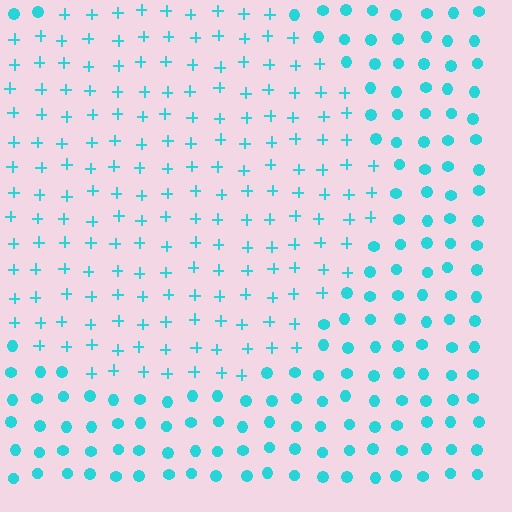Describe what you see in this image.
The image is filled with small cyan elements arranged in a uniform grid. A circle-shaped region contains plus signs, while the surrounding area contains circles. The boundary is defined purely by the change in element shape.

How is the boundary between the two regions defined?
The boundary is defined by a change in element shape: plus signs inside vs. circles outside. All elements share the same color and spacing.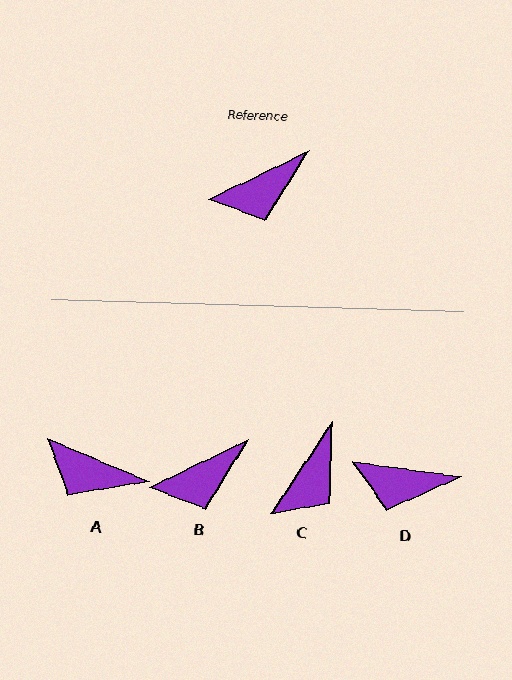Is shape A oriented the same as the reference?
No, it is off by about 49 degrees.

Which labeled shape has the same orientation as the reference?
B.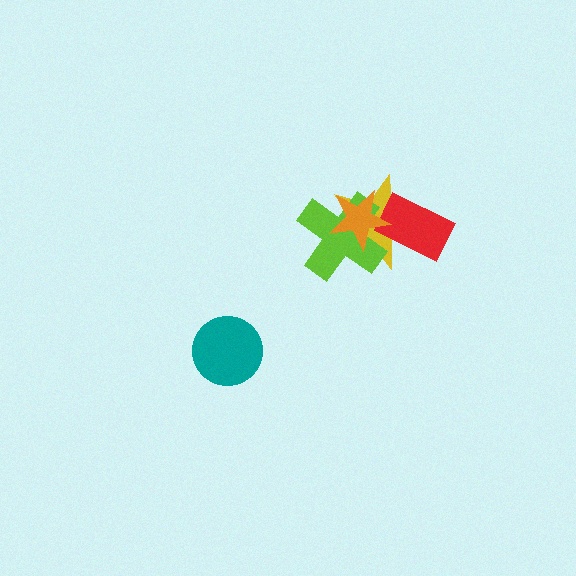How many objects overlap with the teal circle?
0 objects overlap with the teal circle.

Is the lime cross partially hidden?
Yes, it is partially covered by another shape.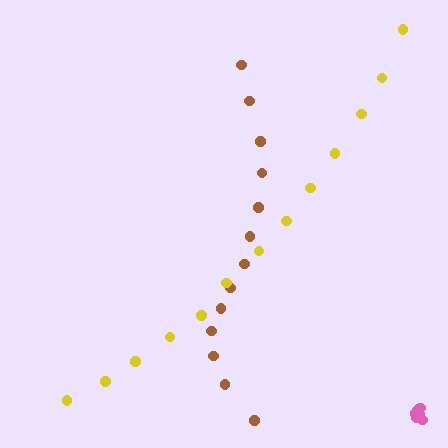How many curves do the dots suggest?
There are 3 distinct paths.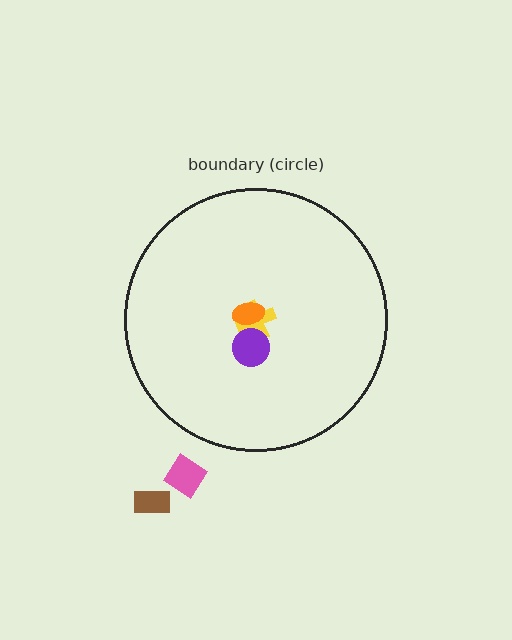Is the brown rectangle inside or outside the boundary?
Outside.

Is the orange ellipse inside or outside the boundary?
Inside.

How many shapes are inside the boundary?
3 inside, 2 outside.